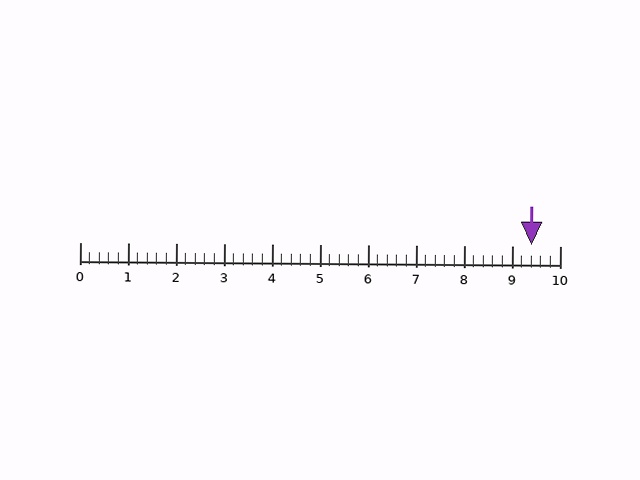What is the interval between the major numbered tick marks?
The major tick marks are spaced 1 units apart.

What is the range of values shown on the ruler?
The ruler shows values from 0 to 10.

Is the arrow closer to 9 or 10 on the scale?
The arrow is closer to 9.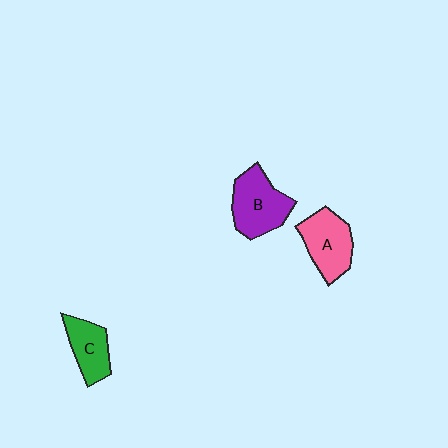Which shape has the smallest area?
Shape C (green).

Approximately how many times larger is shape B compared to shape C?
Approximately 1.4 times.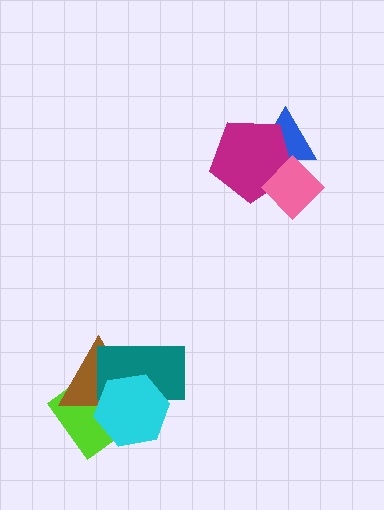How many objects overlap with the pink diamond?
2 objects overlap with the pink diamond.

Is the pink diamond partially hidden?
No, no other shape covers it.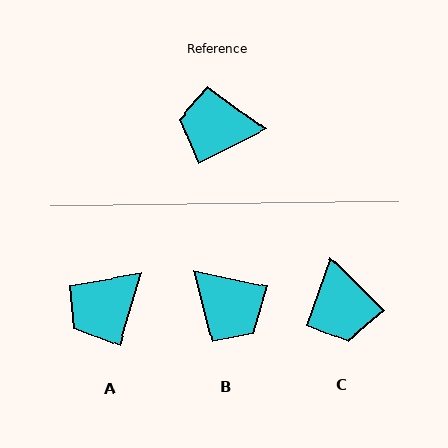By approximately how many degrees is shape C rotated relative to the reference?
Approximately 108 degrees counter-clockwise.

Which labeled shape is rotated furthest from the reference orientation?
B, about 142 degrees away.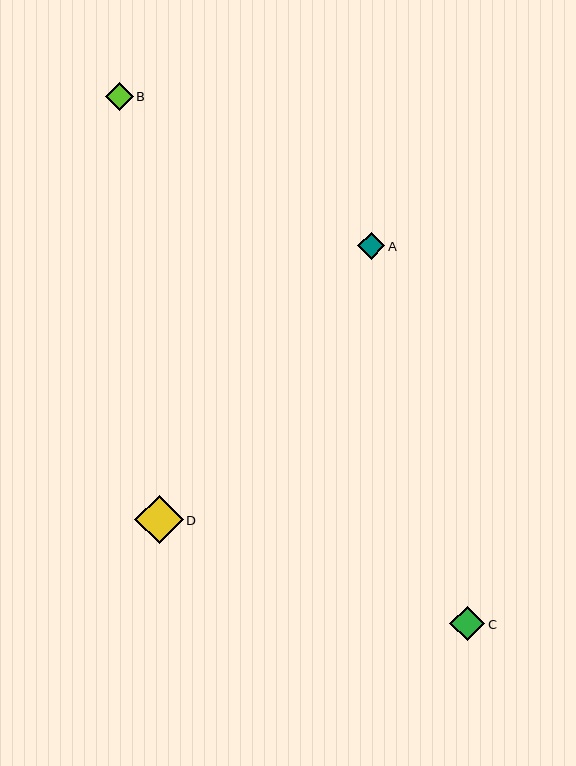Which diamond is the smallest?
Diamond A is the smallest with a size of approximately 27 pixels.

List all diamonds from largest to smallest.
From largest to smallest: D, C, B, A.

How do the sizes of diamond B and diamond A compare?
Diamond B and diamond A are approximately the same size.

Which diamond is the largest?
Diamond D is the largest with a size of approximately 49 pixels.